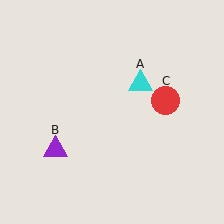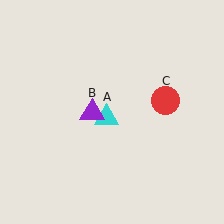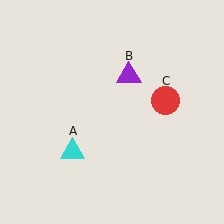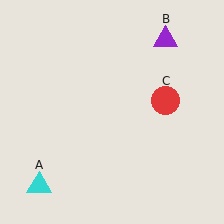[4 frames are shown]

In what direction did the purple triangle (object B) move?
The purple triangle (object B) moved up and to the right.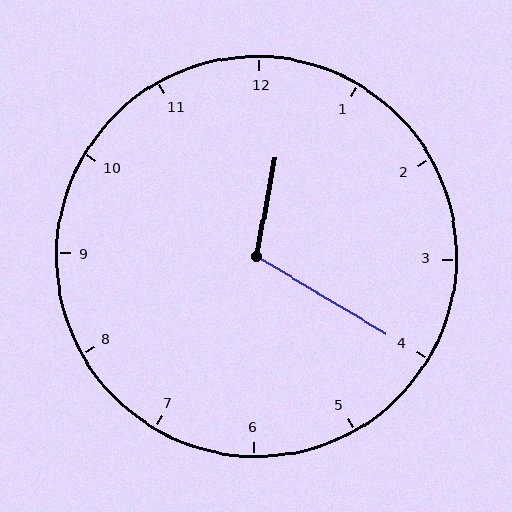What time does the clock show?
12:20.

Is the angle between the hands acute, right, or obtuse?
It is obtuse.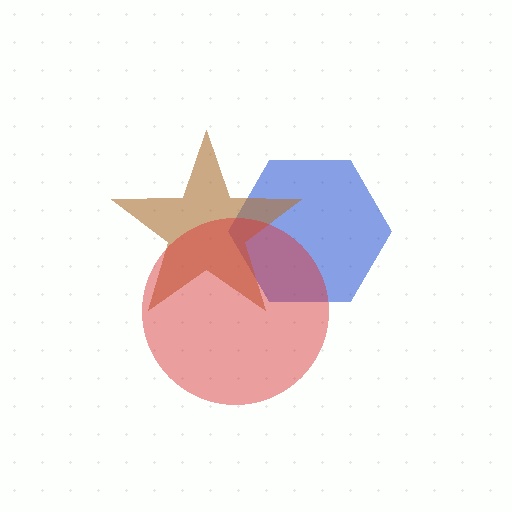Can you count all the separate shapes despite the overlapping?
Yes, there are 3 separate shapes.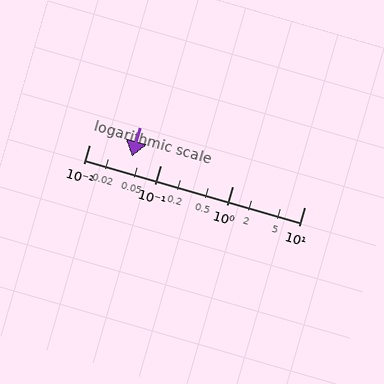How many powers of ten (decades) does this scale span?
The scale spans 3 decades, from 0.01 to 10.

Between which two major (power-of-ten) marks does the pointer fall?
The pointer is between 0.01 and 0.1.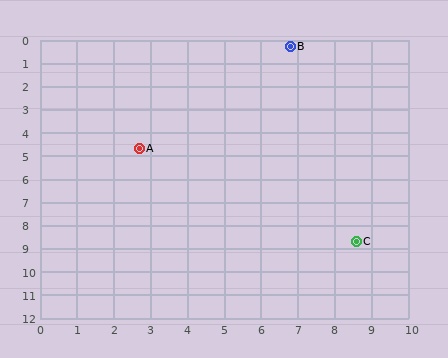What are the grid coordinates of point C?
Point C is at approximately (8.6, 8.7).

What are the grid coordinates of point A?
Point A is at approximately (2.7, 4.7).